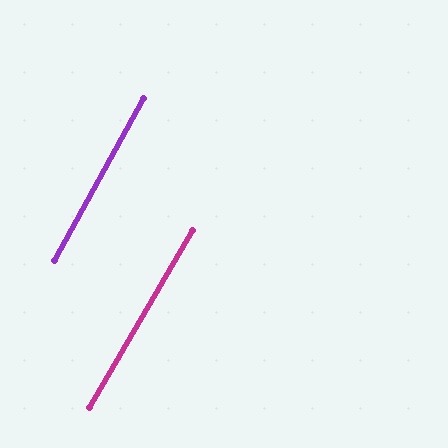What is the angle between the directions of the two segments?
Approximately 2 degrees.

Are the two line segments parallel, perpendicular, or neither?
Parallel — their directions differ by only 1.5°.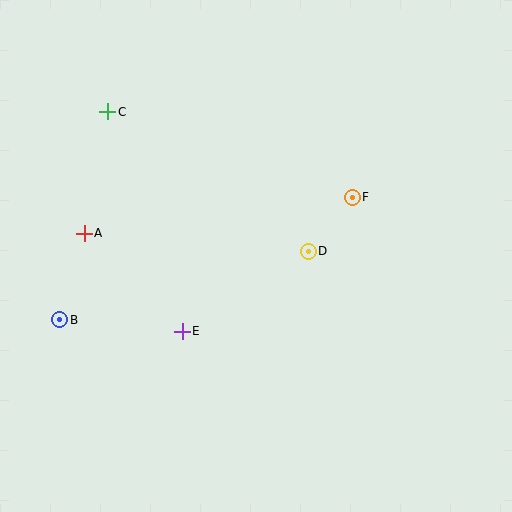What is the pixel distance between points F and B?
The distance between F and B is 317 pixels.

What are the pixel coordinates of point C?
Point C is at (108, 112).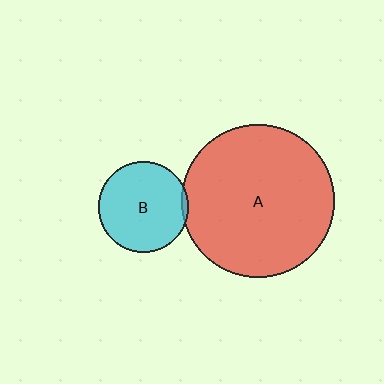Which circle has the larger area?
Circle A (red).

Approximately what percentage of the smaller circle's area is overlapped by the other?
Approximately 5%.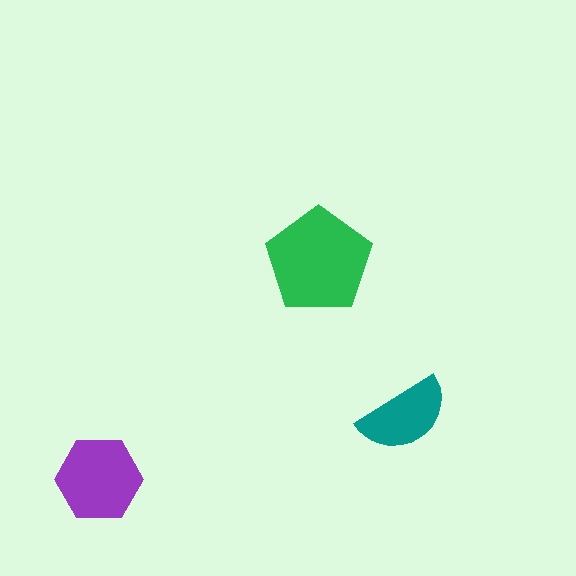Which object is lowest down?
The purple hexagon is bottommost.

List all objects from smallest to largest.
The teal semicircle, the purple hexagon, the green pentagon.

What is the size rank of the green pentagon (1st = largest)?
1st.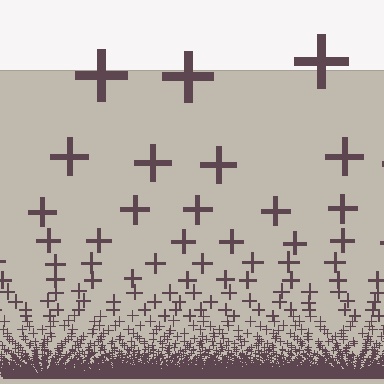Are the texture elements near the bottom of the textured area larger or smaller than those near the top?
Smaller. The gradient is inverted — elements near the bottom are smaller and denser.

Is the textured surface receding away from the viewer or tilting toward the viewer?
The surface appears to tilt toward the viewer. Texture elements get larger and sparser toward the top.